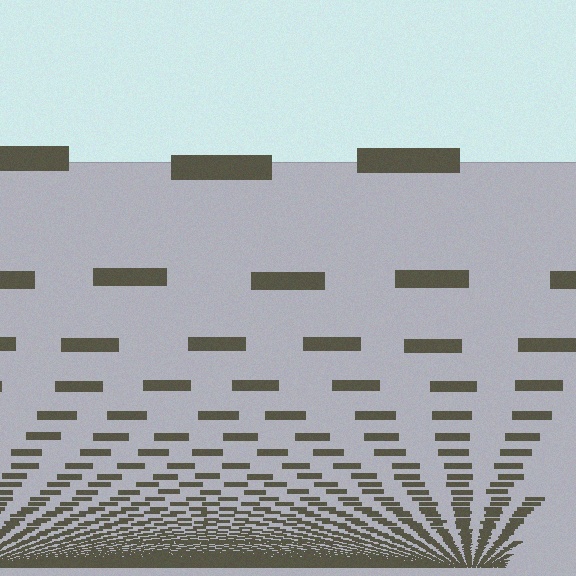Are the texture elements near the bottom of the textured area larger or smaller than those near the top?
Smaller. The gradient is inverted — elements near the bottom are smaller and denser.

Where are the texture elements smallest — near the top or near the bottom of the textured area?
Near the bottom.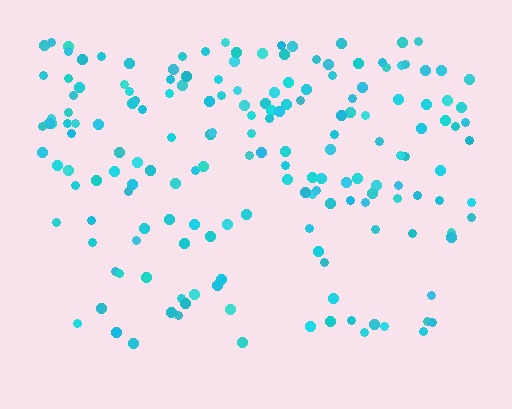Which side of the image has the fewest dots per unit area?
The bottom.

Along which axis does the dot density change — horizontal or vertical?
Vertical.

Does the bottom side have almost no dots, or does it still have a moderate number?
Still a moderate number, just noticeably fewer than the top.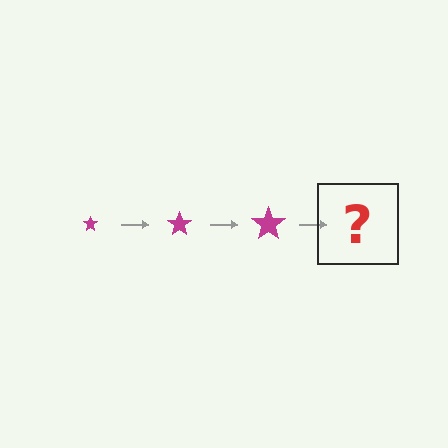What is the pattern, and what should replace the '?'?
The pattern is that the star gets progressively larger each step. The '?' should be a magenta star, larger than the previous one.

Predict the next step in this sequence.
The next step is a magenta star, larger than the previous one.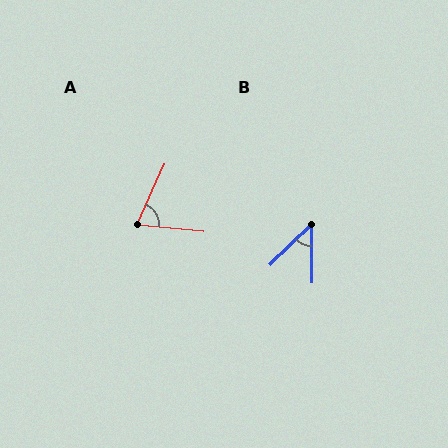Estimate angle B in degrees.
Approximately 46 degrees.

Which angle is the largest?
A, at approximately 71 degrees.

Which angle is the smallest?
B, at approximately 46 degrees.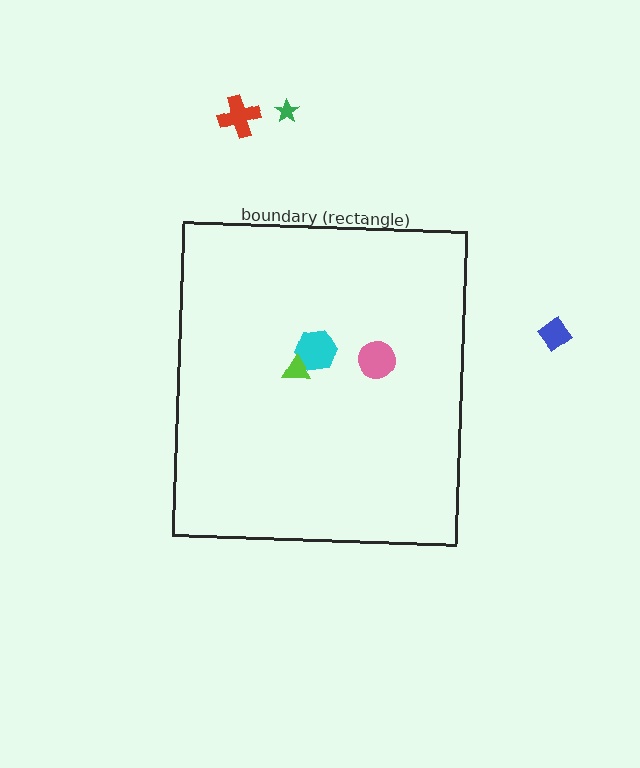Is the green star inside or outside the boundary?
Outside.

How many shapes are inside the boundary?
3 inside, 3 outside.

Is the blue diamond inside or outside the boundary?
Outside.